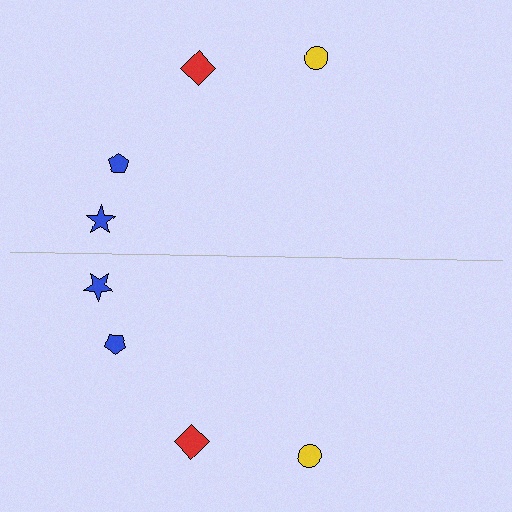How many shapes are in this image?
There are 8 shapes in this image.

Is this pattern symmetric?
Yes, this pattern has bilateral (reflection) symmetry.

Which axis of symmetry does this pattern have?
The pattern has a horizontal axis of symmetry running through the center of the image.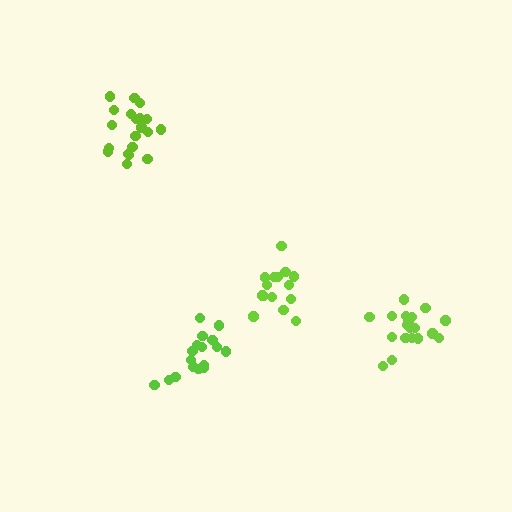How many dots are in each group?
Group 1: 17 dots, Group 2: 19 dots, Group 3: 15 dots, Group 4: 21 dots (72 total).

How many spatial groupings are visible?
There are 4 spatial groupings.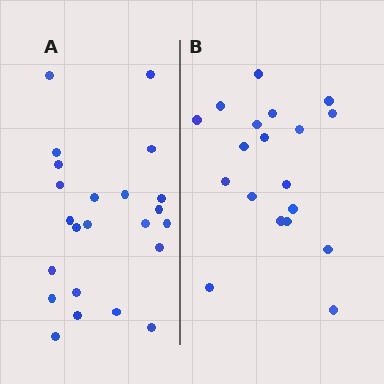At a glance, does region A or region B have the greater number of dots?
Region A (the left region) has more dots.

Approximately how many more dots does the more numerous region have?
Region A has about 4 more dots than region B.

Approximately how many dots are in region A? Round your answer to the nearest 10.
About 20 dots. (The exact count is 23, which rounds to 20.)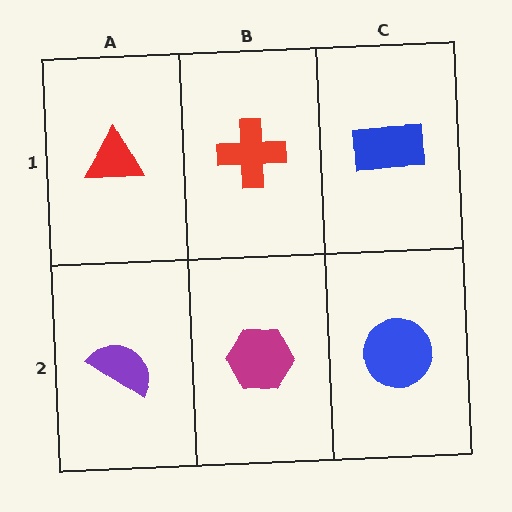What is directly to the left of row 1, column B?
A red triangle.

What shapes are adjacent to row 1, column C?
A blue circle (row 2, column C), a red cross (row 1, column B).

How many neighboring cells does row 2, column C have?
2.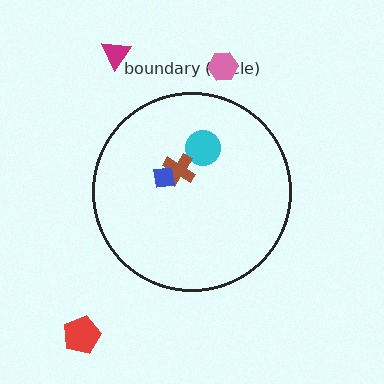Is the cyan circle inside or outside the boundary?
Inside.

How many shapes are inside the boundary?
3 inside, 3 outside.